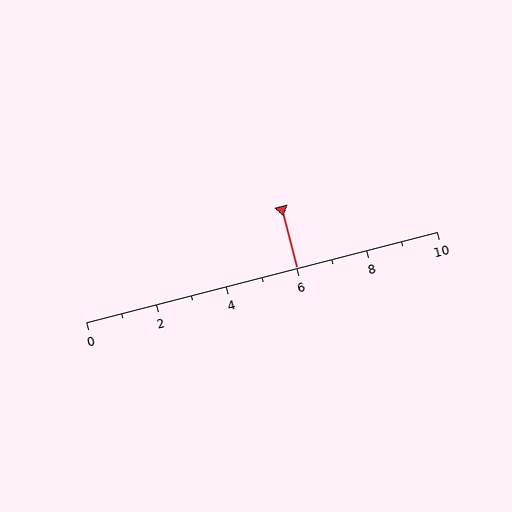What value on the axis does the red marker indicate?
The marker indicates approximately 6.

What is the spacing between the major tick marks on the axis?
The major ticks are spaced 2 apart.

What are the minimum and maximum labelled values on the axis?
The axis runs from 0 to 10.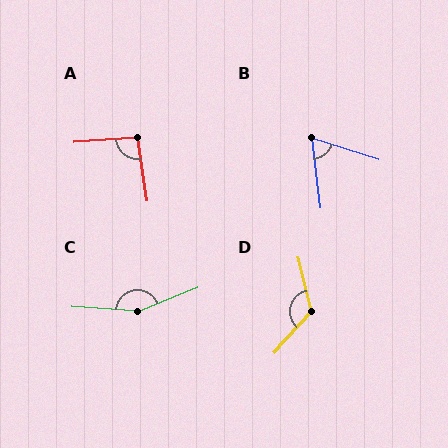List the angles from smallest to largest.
B (66°), A (94°), D (124°), C (154°).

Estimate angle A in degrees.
Approximately 94 degrees.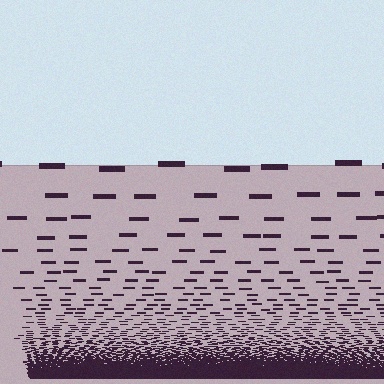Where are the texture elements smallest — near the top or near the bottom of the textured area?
Near the bottom.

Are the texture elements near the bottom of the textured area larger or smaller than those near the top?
Smaller. The gradient is inverted — elements near the bottom are smaller and denser.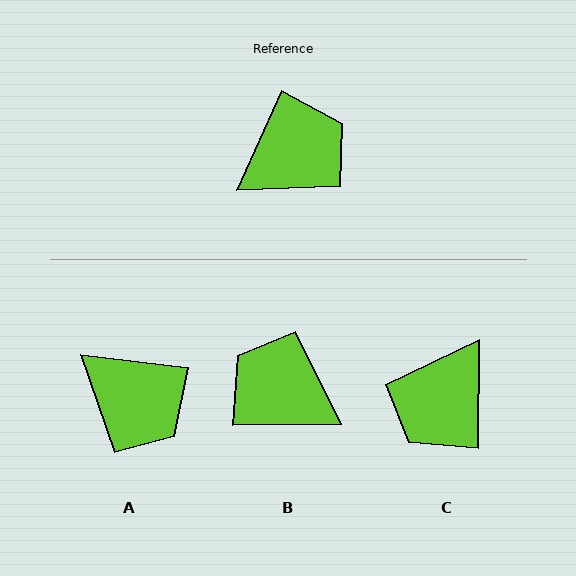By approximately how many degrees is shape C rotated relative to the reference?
Approximately 157 degrees clockwise.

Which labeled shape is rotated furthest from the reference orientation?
C, about 157 degrees away.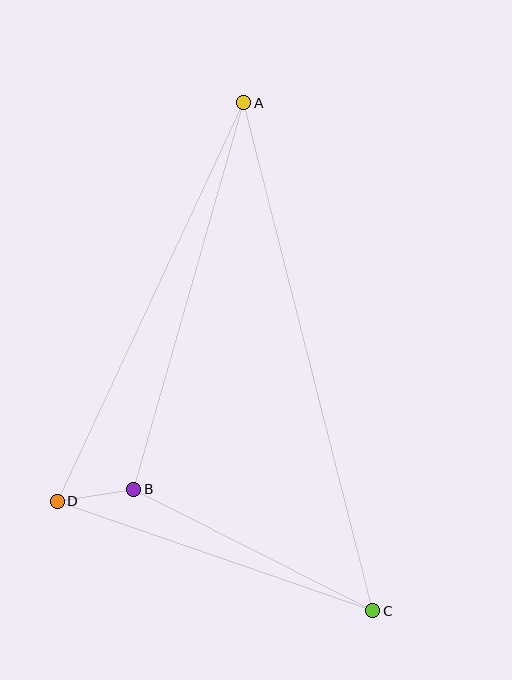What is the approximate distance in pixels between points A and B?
The distance between A and B is approximately 402 pixels.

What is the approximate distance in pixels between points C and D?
The distance between C and D is approximately 334 pixels.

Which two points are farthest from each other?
Points A and C are farthest from each other.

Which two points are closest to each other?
Points B and D are closest to each other.